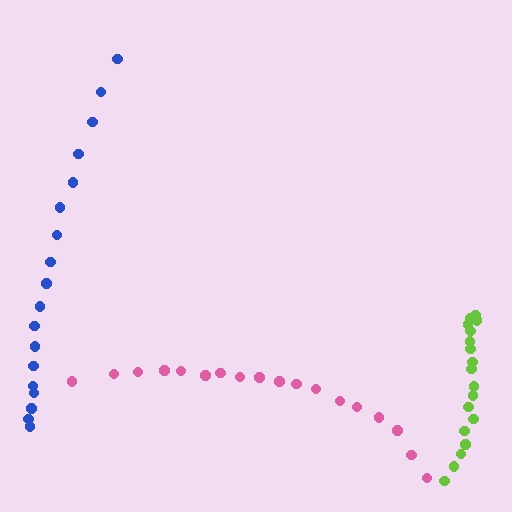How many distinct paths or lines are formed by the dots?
There are 3 distinct paths.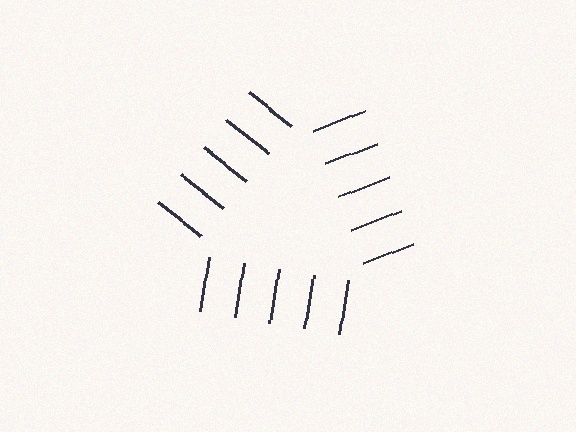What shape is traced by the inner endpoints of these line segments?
An illusory triangle — the line segments terminate on its edges but no continuous stroke is drawn.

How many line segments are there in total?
15 — 5 along each of the 3 edges.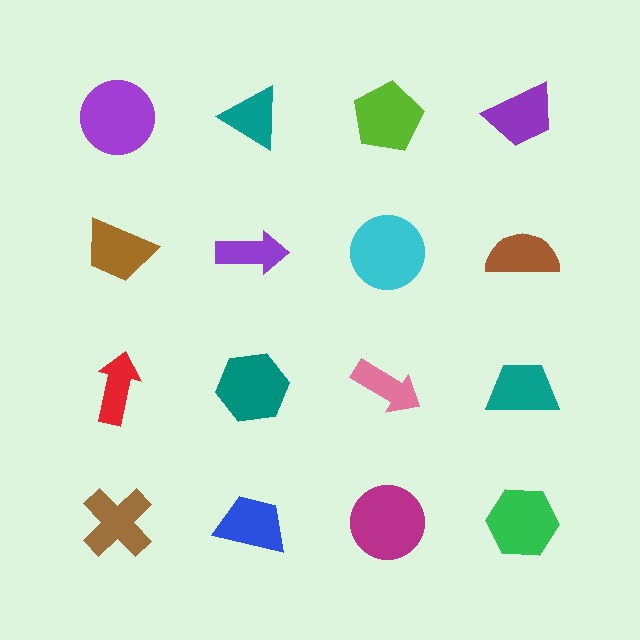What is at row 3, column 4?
A teal trapezoid.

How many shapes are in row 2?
4 shapes.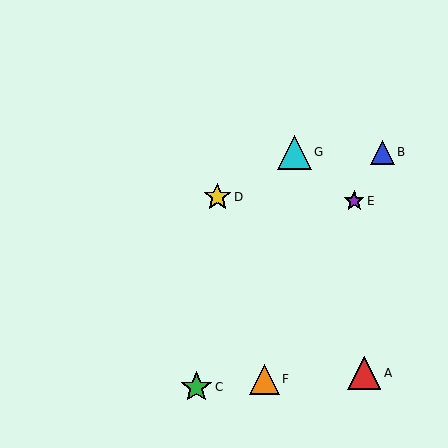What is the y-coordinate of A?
Object A is at y≈373.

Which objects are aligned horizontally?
Objects B, G are aligned horizontally.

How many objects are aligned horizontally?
2 objects (B, G) are aligned horizontally.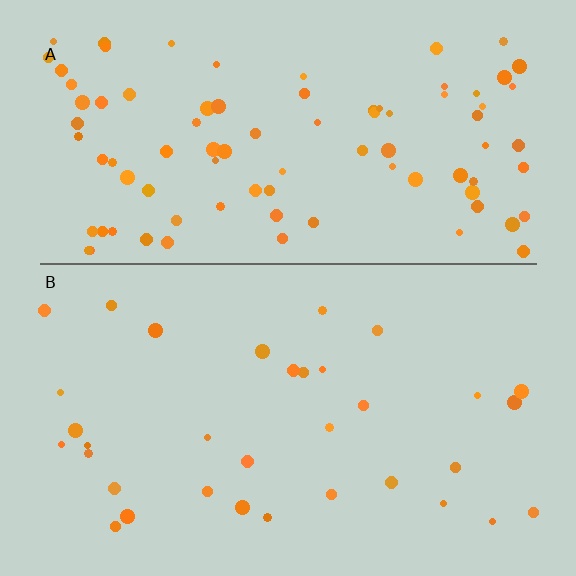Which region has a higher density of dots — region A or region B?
A (the top).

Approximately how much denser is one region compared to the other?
Approximately 2.7× — region A over region B.